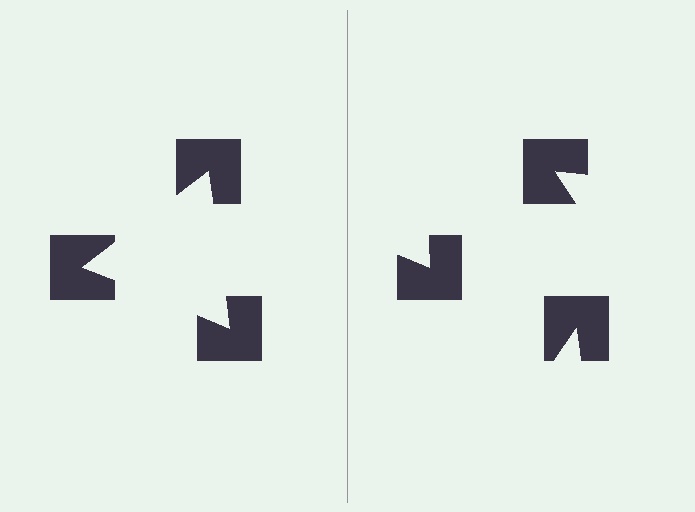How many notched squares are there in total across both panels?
6 — 3 on each side.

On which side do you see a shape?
An illusory triangle appears on the left side. On the right side the wedge cuts are rotated, so no coherent shape forms.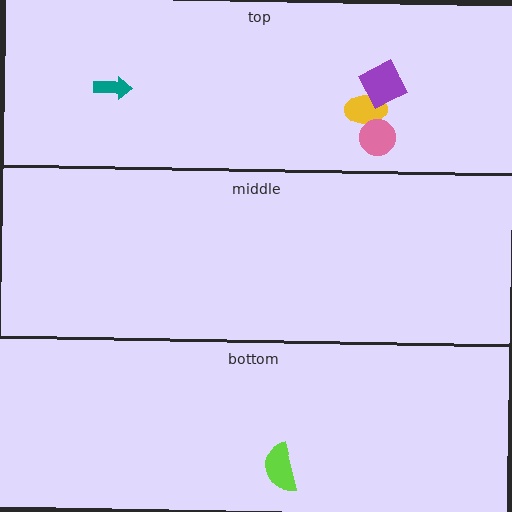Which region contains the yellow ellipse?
The top region.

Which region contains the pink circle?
The top region.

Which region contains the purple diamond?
The top region.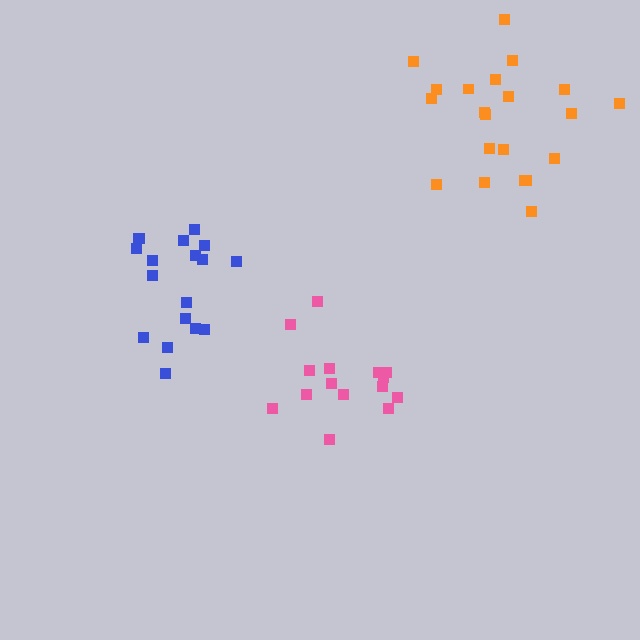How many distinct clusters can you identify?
There are 3 distinct clusters.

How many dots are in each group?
Group 1: 21 dots, Group 2: 18 dots, Group 3: 15 dots (54 total).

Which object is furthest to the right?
The orange cluster is rightmost.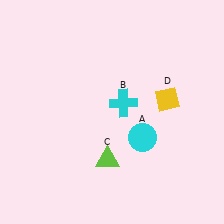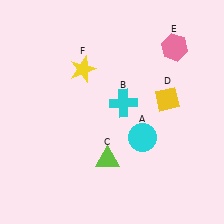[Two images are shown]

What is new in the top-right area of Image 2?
A pink hexagon (E) was added in the top-right area of Image 2.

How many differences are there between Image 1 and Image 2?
There are 2 differences between the two images.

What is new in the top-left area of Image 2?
A yellow star (F) was added in the top-left area of Image 2.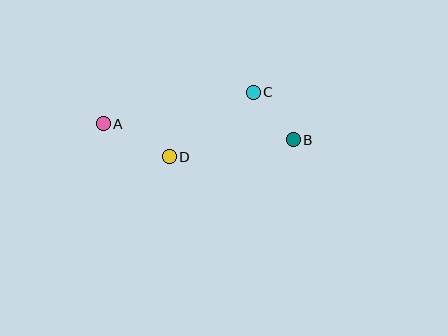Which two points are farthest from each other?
Points A and B are farthest from each other.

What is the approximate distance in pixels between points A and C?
The distance between A and C is approximately 153 pixels.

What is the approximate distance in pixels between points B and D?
The distance between B and D is approximately 125 pixels.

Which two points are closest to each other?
Points B and C are closest to each other.